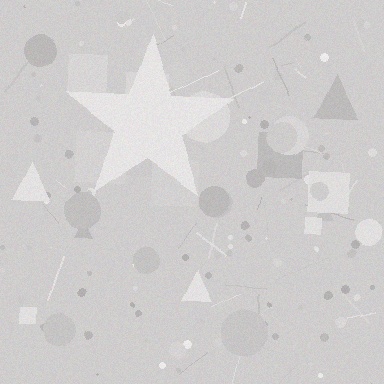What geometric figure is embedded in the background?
A star is embedded in the background.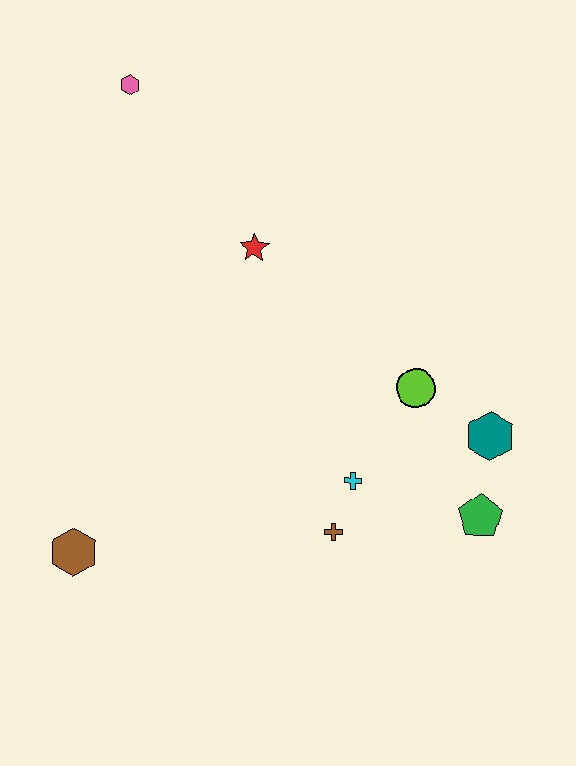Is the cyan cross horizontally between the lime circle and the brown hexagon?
Yes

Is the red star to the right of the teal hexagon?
No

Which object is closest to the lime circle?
The teal hexagon is closest to the lime circle.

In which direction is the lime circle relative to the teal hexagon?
The lime circle is to the left of the teal hexagon.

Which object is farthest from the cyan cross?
The pink hexagon is farthest from the cyan cross.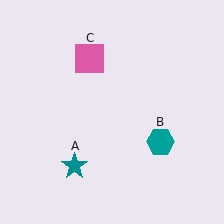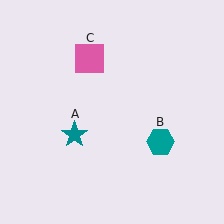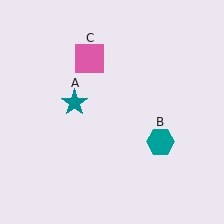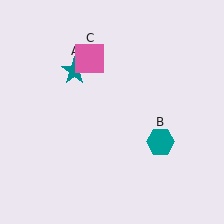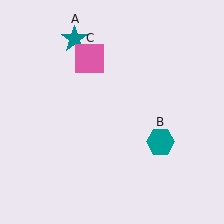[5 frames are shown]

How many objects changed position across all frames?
1 object changed position: teal star (object A).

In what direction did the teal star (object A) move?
The teal star (object A) moved up.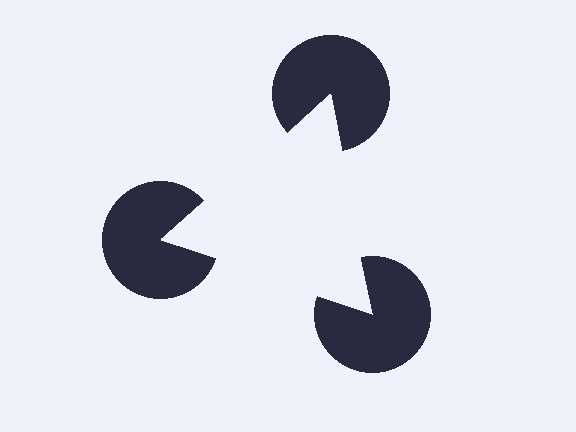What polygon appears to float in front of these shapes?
An illusory triangle — its edges are inferred from the aligned wedge cuts in the pac-man discs, not physically drawn.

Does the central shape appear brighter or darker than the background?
It typically appears slightly brighter than the background, even though no actual brightness change is drawn.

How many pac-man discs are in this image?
There are 3 — one at each vertex of the illusory triangle.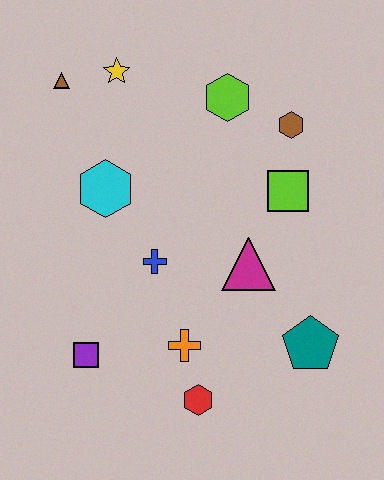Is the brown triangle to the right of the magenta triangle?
No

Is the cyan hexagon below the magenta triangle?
No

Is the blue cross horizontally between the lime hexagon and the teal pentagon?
No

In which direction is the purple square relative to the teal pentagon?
The purple square is to the left of the teal pentagon.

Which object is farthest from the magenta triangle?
The brown triangle is farthest from the magenta triangle.